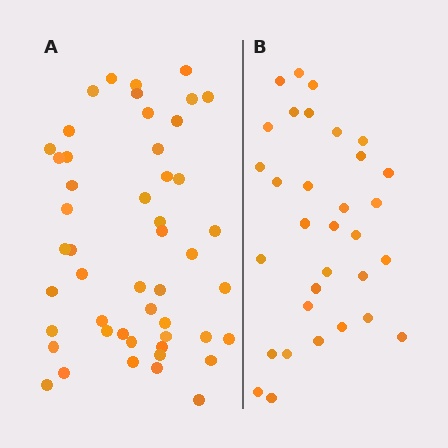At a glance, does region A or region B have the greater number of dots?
Region A (the left region) has more dots.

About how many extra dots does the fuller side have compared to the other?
Region A has approximately 15 more dots than region B.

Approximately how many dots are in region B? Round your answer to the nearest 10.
About 30 dots. (The exact count is 32, which rounds to 30.)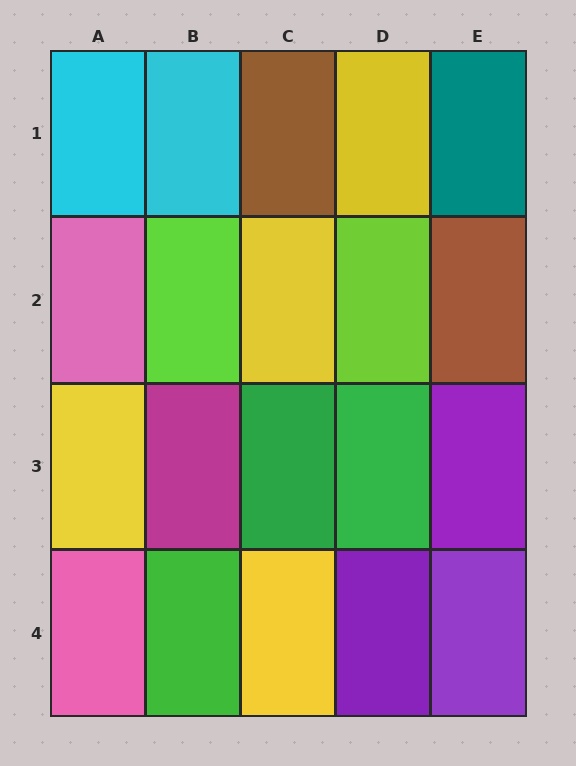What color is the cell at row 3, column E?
Purple.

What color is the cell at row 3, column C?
Green.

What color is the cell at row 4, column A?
Pink.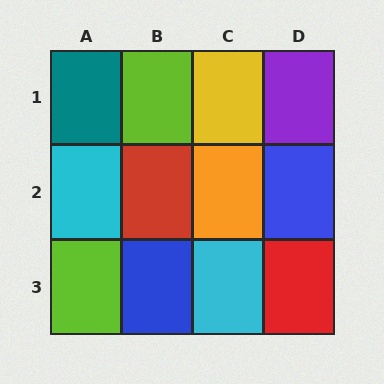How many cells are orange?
1 cell is orange.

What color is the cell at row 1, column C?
Yellow.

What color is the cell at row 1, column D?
Purple.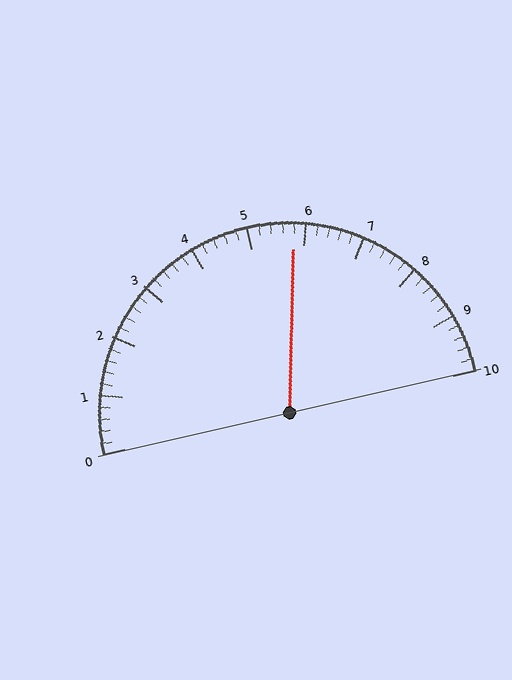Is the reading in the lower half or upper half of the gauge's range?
The reading is in the upper half of the range (0 to 10).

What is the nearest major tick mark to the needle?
The nearest major tick mark is 6.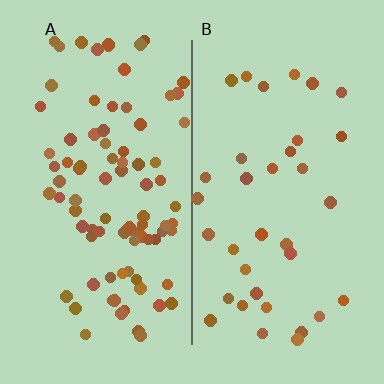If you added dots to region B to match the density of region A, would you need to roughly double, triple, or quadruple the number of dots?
Approximately triple.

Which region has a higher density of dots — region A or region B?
A (the left).